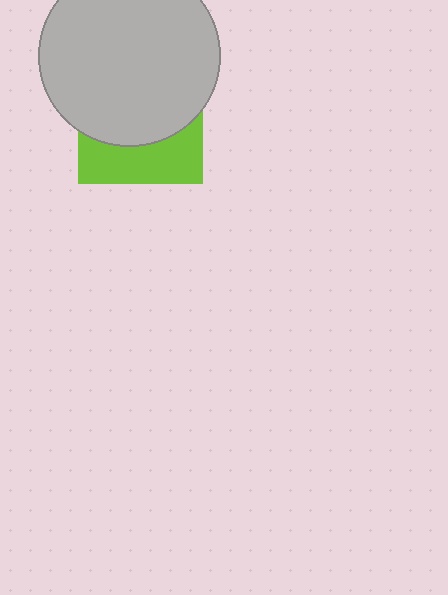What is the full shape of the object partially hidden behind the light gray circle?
The partially hidden object is a lime square.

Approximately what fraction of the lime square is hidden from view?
Roughly 64% of the lime square is hidden behind the light gray circle.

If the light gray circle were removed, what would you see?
You would see the complete lime square.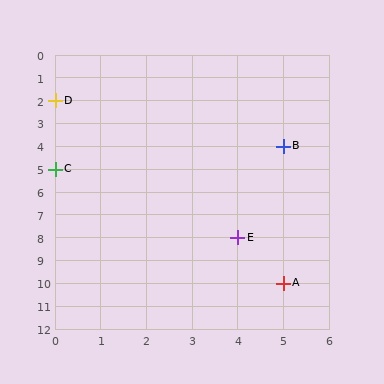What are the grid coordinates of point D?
Point D is at grid coordinates (0, 2).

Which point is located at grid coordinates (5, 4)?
Point B is at (5, 4).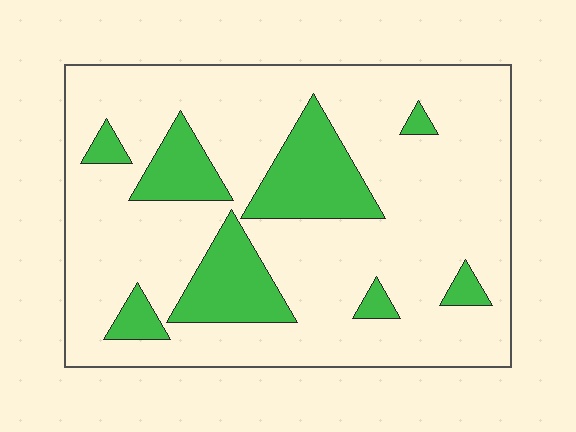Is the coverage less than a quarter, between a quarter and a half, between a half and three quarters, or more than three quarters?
Less than a quarter.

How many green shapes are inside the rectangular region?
8.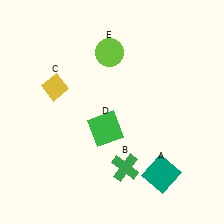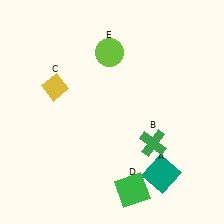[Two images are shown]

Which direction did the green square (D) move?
The green square (D) moved down.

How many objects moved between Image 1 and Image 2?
2 objects moved between the two images.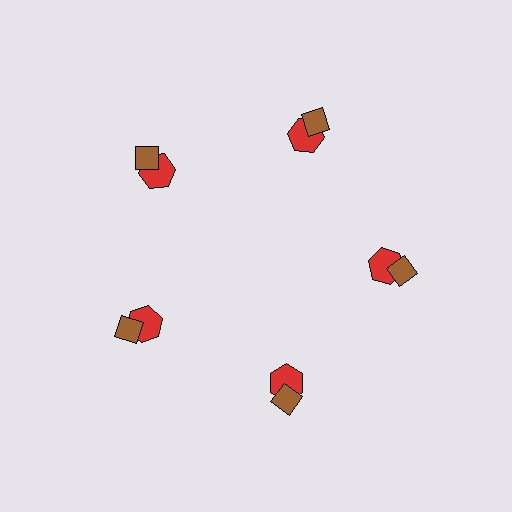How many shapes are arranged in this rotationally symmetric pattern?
There are 10 shapes, arranged in 5 groups of 2.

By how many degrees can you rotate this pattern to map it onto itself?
The pattern maps onto itself every 72 degrees of rotation.